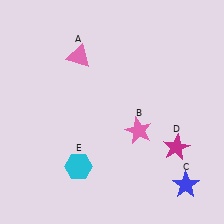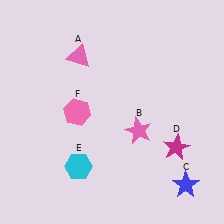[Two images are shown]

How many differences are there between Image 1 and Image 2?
There is 1 difference between the two images.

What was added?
A pink hexagon (F) was added in Image 2.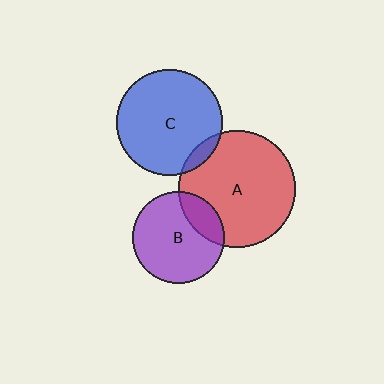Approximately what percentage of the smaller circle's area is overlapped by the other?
Approximately 20%.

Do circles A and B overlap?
Yes.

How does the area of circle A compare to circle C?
Approximately 1.2 times.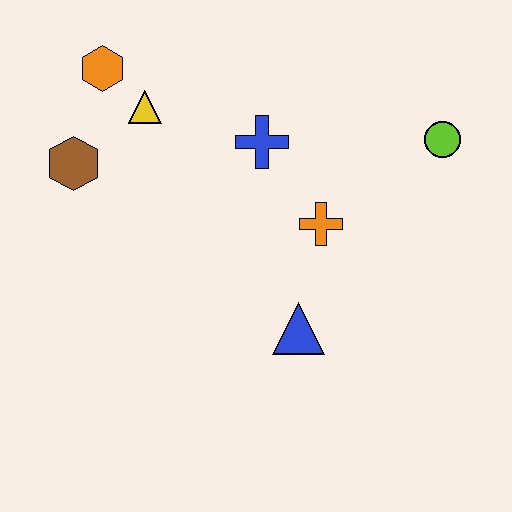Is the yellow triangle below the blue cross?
No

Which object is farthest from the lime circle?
The brown hexagon is farthest from the lime circle.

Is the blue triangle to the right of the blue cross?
Yes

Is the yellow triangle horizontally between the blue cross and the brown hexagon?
Yes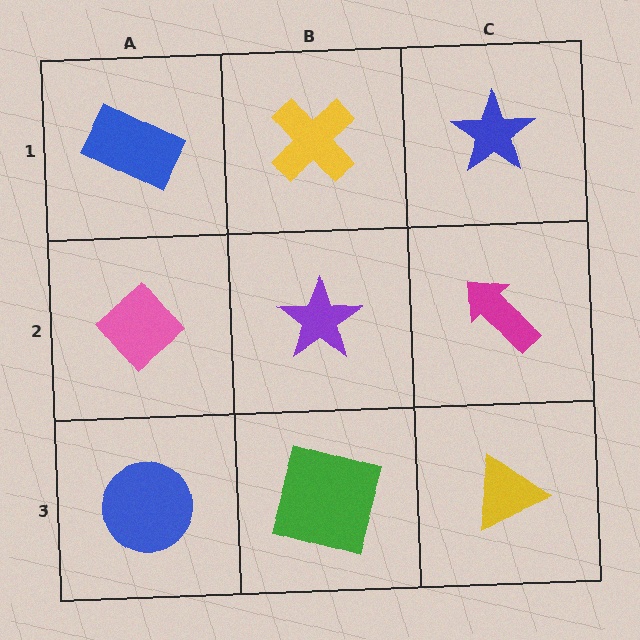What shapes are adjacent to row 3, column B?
A purple star (row 2, column B), a blue circle (row 3, column A), a yellow triangle (row 3, column C).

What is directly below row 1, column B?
A purple star.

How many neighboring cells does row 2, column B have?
4.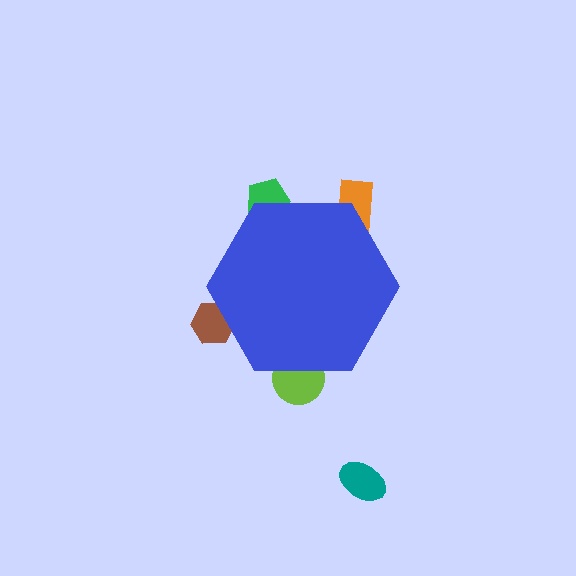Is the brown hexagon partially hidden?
Yes, the brown hexagon is partially hidden behind the blue hexagon.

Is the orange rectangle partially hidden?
Yes, the orange rectangle is partially hidden behind the blue hexagon.